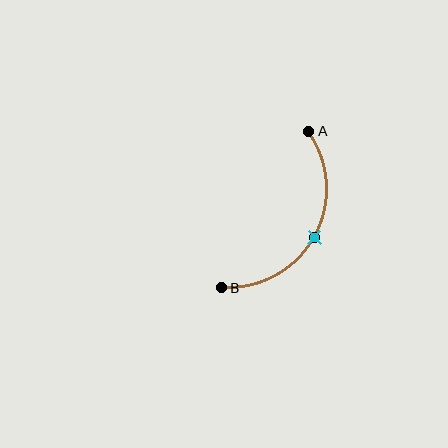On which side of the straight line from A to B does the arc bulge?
The arc bulges to the right of the straight line connecting A and B.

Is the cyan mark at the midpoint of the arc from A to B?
Yes. The cyan mark lies on the arc at equal arc-length from both A and B — it is the arc midpoint.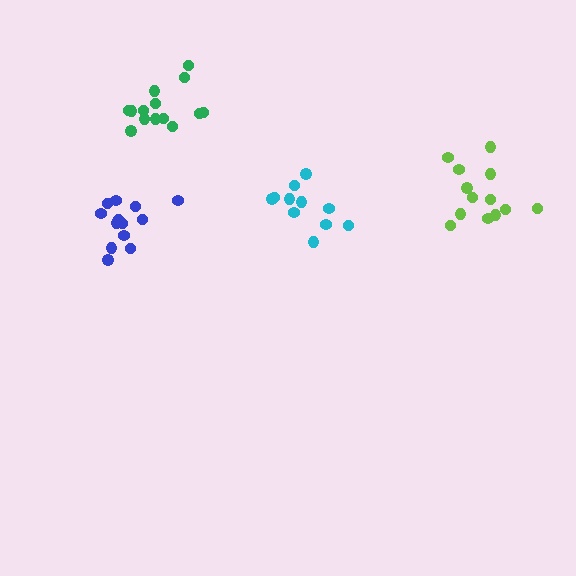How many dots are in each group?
Group 1: 13 dots, Group 2: 14 dots, Group 3: 13 dots, Group 4: 11 dots (51 total).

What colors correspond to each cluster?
The clusters are colored: blue, green, lime, cyan.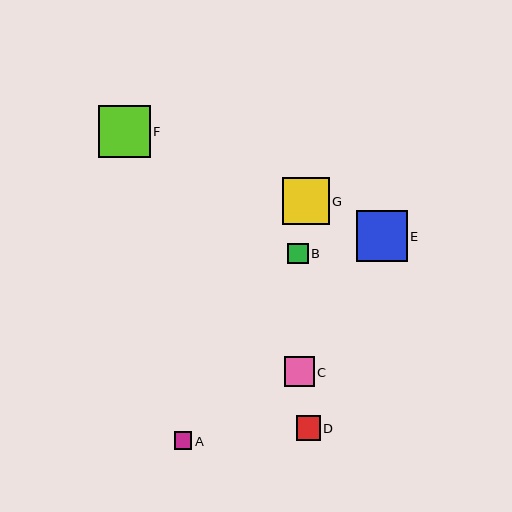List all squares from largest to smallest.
From largest to smallest: F, E, G, C, D, B, A.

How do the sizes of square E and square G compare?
Square E and square G are approximately the same size.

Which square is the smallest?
Square A is the smallest with a size of approximately 18 pixels.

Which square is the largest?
Square F is the largest with a size of approximately 52 pixels.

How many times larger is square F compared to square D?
Square F is approximately 2.1 times the size of square D.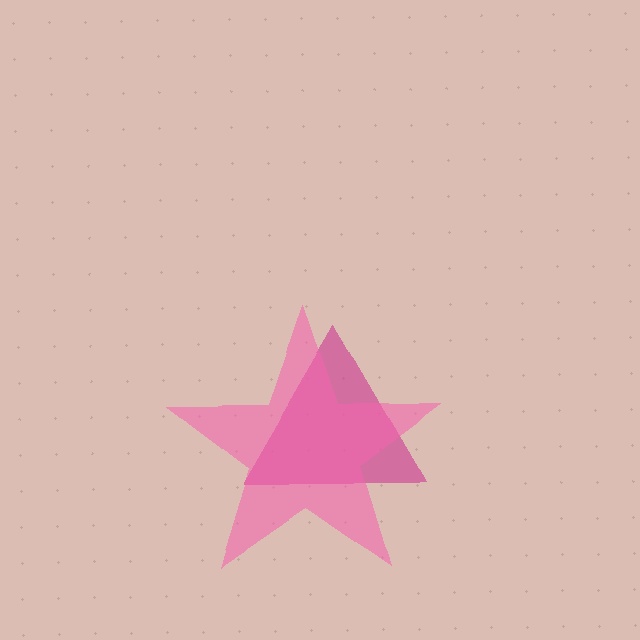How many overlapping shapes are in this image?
There are 2 overlapping shapes in the image.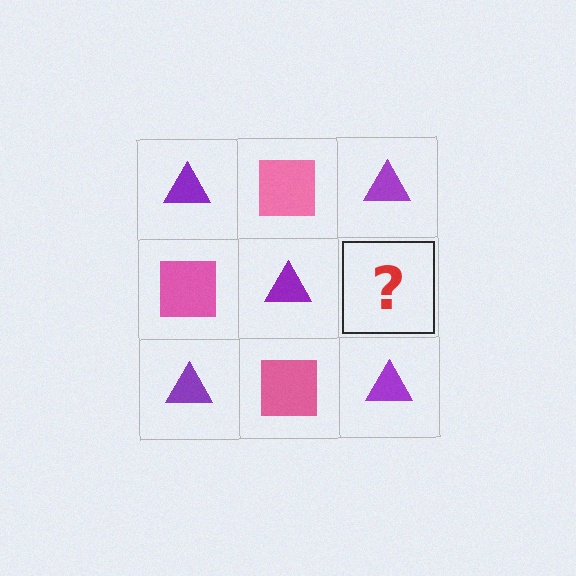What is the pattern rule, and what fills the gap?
The rule is that it alternates purple triangle and pink square in a checkerboard pattern. The gap should be filled with a pink square.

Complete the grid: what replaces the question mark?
The question mark should be replaced with a pink square.